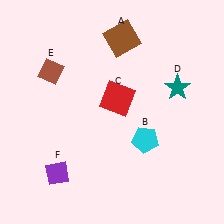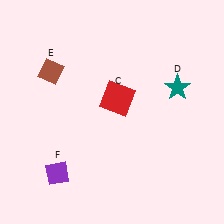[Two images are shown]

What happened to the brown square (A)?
The brown square (A) was removed in Image 2. It was in the top-right area of Image 1.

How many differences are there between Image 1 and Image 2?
There are 2 differences between the two images.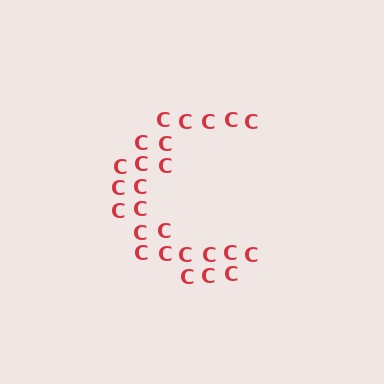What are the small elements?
The small elements are letter C's.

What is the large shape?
The large shape is the letter C.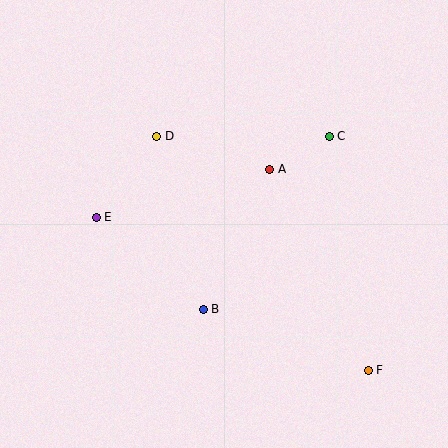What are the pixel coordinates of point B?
Point B is at (203, 309).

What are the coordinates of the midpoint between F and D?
The midpoint between F and D is at (263, 253).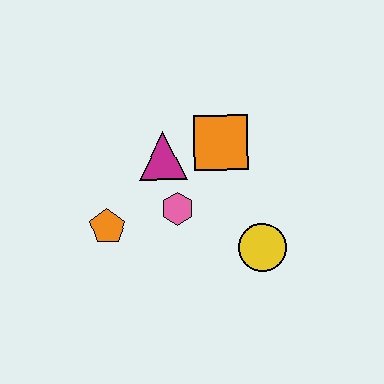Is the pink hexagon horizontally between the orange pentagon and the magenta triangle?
No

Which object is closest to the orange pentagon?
The pink hexagon is closest to the orange pentagon.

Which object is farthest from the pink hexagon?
The yellow circle is farthest from the pink hexagon.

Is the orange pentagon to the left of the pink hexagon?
Yes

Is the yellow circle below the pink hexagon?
Yes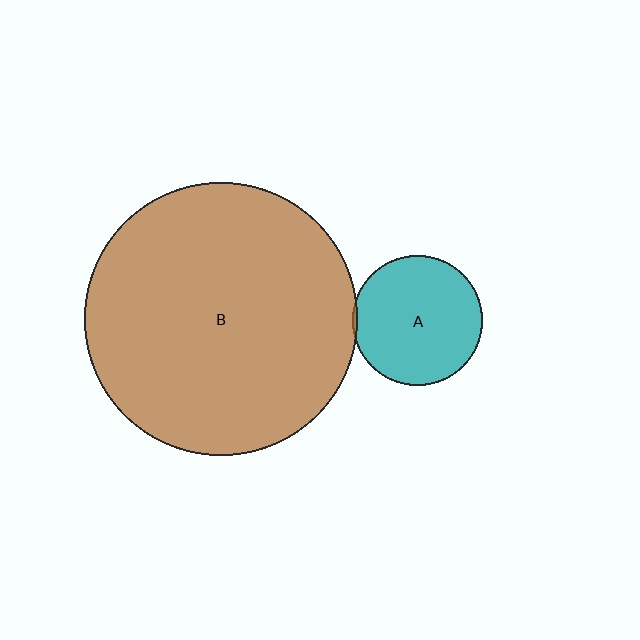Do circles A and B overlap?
Yes.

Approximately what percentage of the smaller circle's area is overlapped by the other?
Approximately 5%.